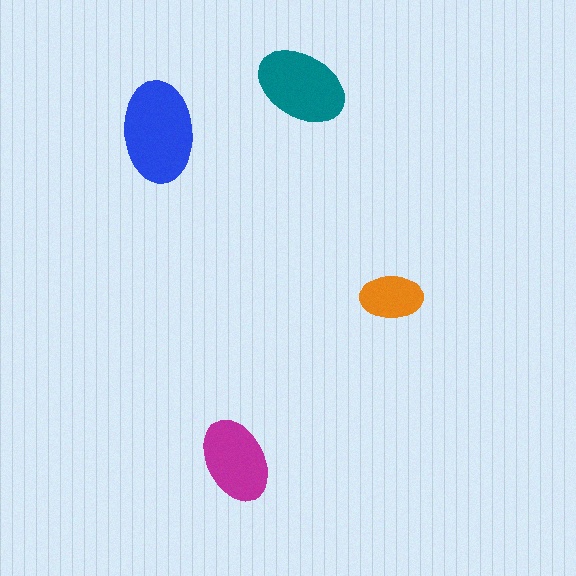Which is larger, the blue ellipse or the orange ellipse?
The blue one.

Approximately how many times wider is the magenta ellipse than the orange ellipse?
About 1.5 times wider.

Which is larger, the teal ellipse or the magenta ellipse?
The teal one.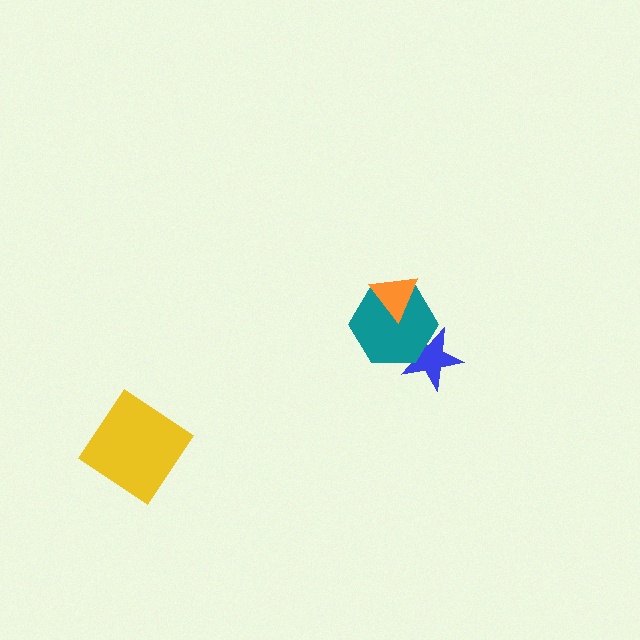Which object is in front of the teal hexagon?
The orange triangle is in front of the teal hexagon.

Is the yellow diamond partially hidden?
No, no other shape covers it.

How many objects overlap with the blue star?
1 object overlaps with the blue star.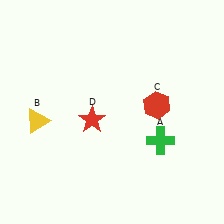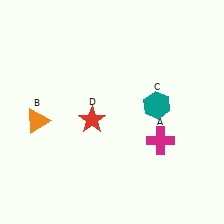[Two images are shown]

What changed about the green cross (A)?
In Image 1, A is green. In Image 2, it changed to magenta.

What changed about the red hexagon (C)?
In Image 1, C is red. In Image 2, it changed to teal.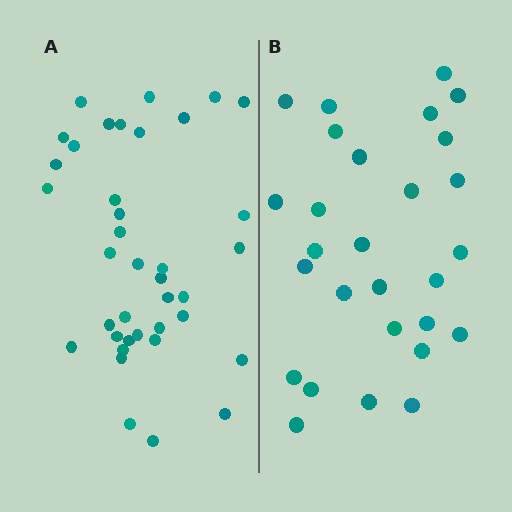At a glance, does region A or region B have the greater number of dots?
Region A (the left region) has more dots.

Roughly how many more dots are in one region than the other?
Region A has roughly 10 or so more dots than region B.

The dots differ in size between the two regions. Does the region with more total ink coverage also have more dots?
No. Region B has more total ink coverage because its dots are larger, but region A actually contains more individual dots. Total area can be misleading — the number of items is what matters here.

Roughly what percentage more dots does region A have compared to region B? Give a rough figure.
About 35% more.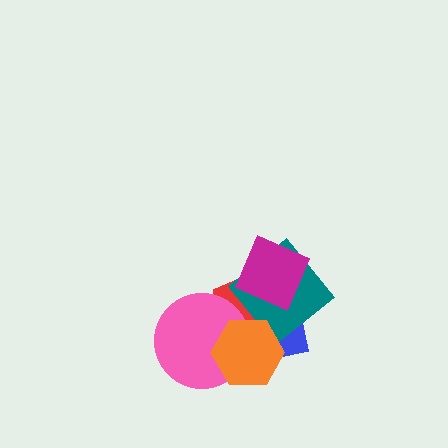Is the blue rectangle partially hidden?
Yes, it is partially covered by another shape.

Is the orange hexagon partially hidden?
No, no other shape covers it.